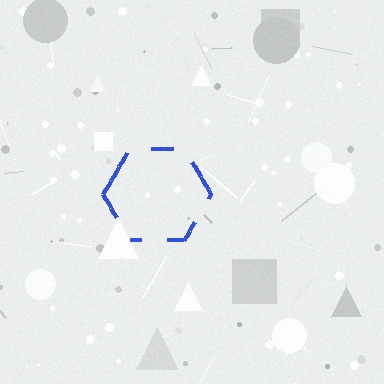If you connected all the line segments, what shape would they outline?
They would outline a hexagon.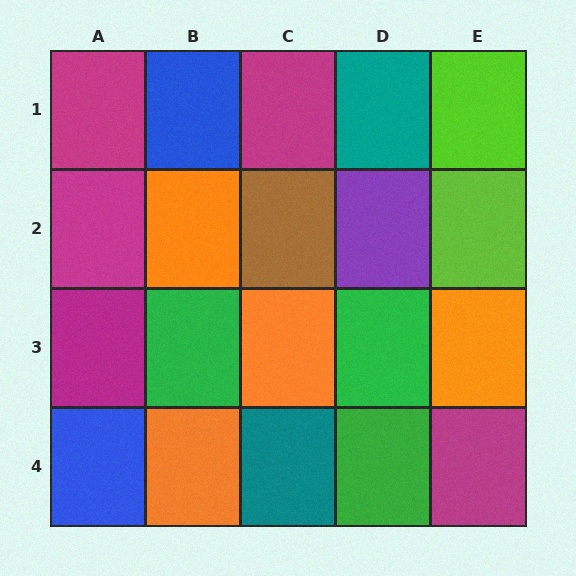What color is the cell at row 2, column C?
Brown.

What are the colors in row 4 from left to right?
Blue, orange, teal, green, magenta.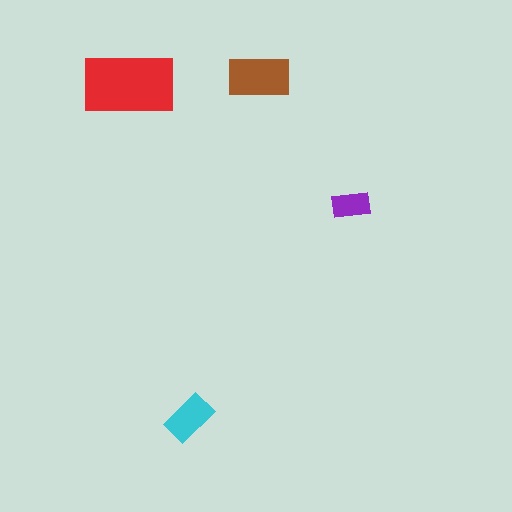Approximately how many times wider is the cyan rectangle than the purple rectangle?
About 1.5 times wider.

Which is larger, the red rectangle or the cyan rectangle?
The red one.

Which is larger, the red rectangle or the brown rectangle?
The red one.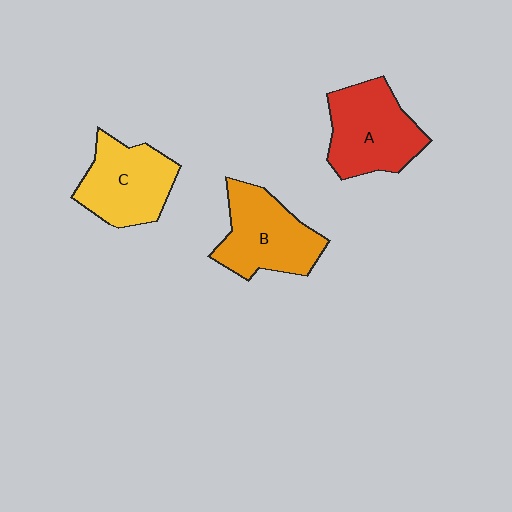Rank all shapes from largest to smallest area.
From largest to smallest: A (red), B (orange), C (yellow).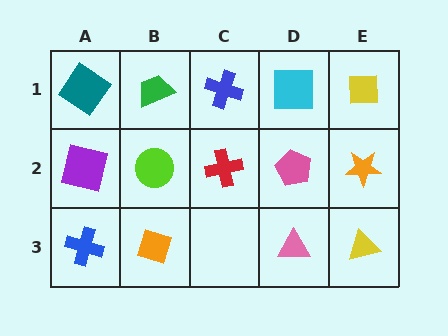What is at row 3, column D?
A pink triangle.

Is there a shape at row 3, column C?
No, that cell is empty.